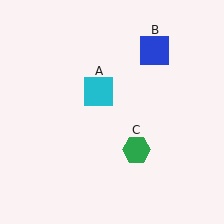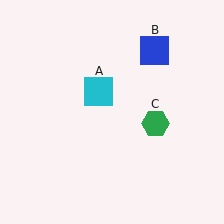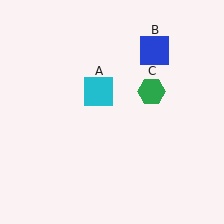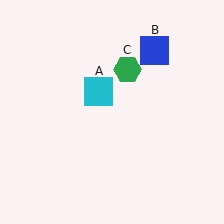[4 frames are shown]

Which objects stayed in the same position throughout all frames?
Cyan square (object A) and blue square (object B) remained stationary.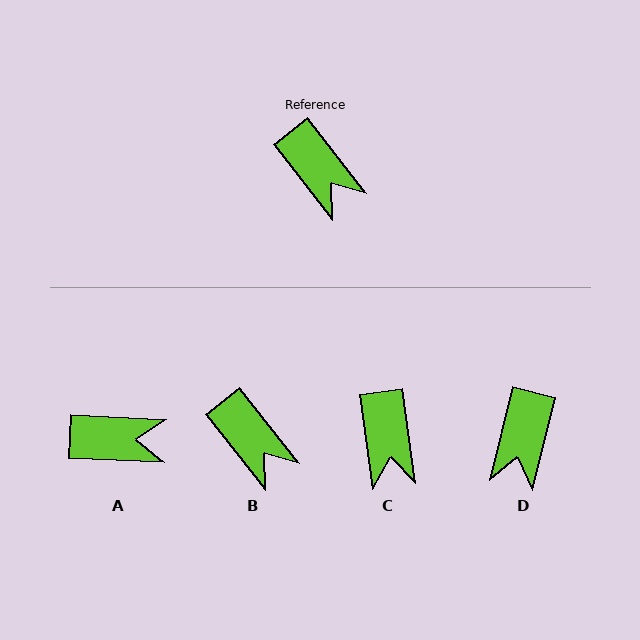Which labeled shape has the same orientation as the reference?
B.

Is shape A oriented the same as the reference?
No, it is off by about 49 degrees.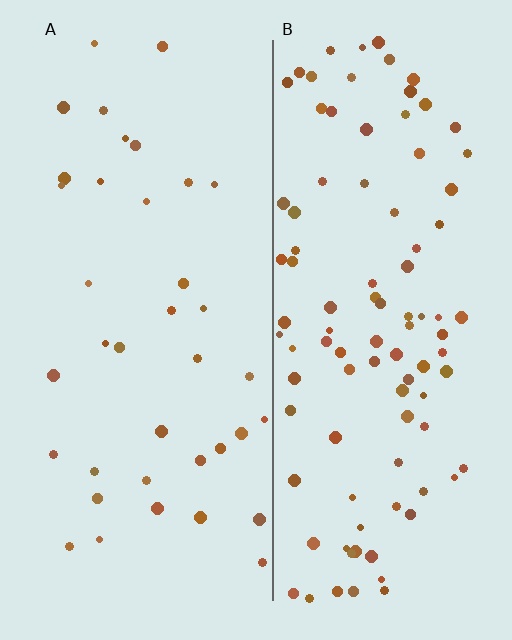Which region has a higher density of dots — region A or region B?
B (the right).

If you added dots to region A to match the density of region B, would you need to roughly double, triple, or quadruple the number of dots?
Approximately triple.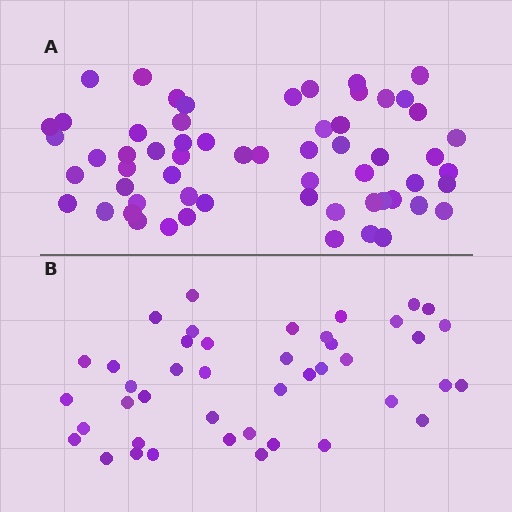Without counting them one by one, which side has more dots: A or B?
Region A (the top region) has more dots.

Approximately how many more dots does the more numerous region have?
Region A has approximately 15 more dots than region B.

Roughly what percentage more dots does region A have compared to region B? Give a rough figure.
About 40% more.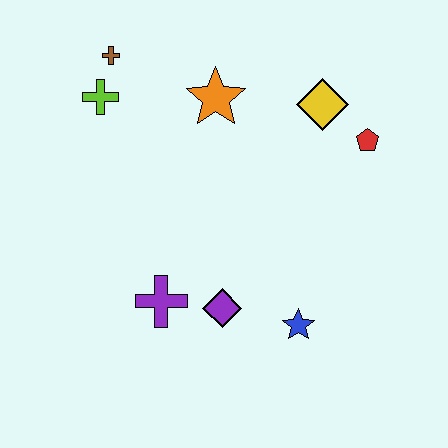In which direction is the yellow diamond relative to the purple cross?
The yellow diamond is above the purple cross.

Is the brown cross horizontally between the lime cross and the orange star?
Yes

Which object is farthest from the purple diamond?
The brown cross is farthest from the purple diamond.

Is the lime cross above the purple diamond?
Yes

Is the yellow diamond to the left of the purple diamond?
No